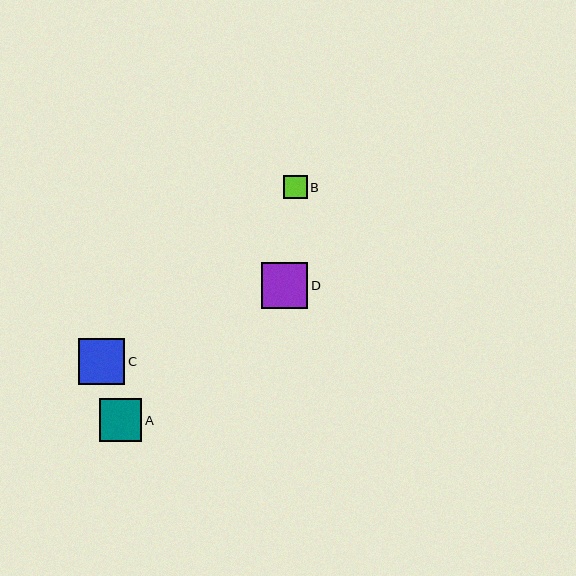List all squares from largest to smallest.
From largest to smallest: C, D, A, B.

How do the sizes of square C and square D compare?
Square C and square D are approximately the same size.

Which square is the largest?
Square C is the largest with a size of approximately 47 pixels.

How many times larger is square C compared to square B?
Square C is approximately 2.0 times the size of square B.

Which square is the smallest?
Square B is the smallest with a size of approximately 24 pixels.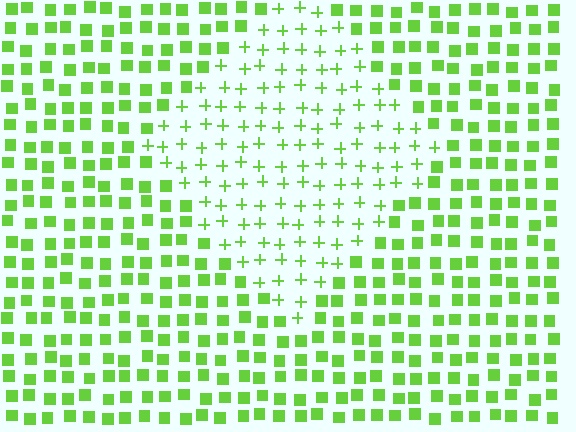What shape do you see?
I see a diamond.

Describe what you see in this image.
The image is filled with small lime elements arranged in a uniform grid. A diamond-shaped region contains plus signs, while the surrounding area contains squares. The boundary is defined purely by the change in element shape.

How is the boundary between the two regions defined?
The boundary is defined by a change in element shape: plus signs inside vs. squares outside. All elements share the same color and spacing.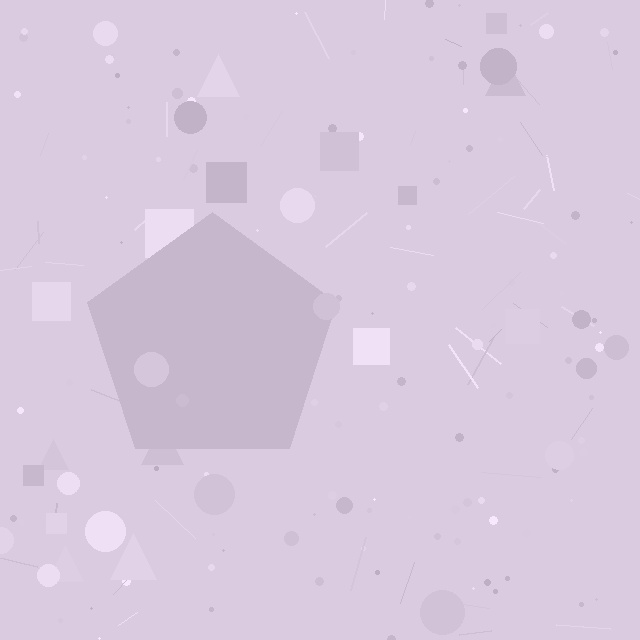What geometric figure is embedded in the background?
A pentagon is embedded in the background.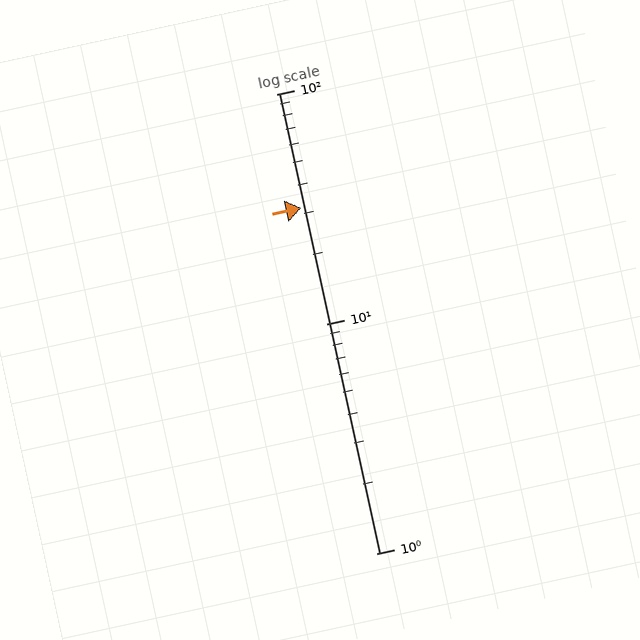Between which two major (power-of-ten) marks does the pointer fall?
The pointer is between 10 and 100.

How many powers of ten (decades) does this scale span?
The scale spans 2 decades, from 1 to 100.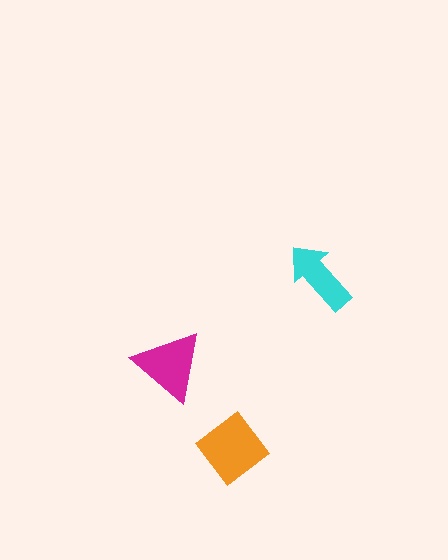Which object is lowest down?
The orange diamond is bottommost.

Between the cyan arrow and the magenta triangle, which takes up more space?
The magenta triangle.